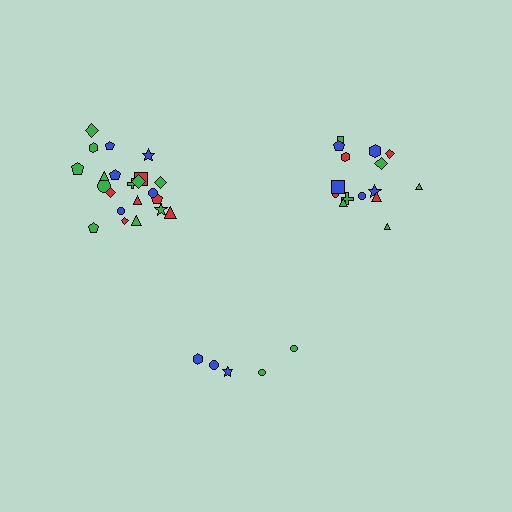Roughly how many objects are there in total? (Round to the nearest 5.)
Roughly 40 objects in total.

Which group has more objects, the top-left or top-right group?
The top-left group.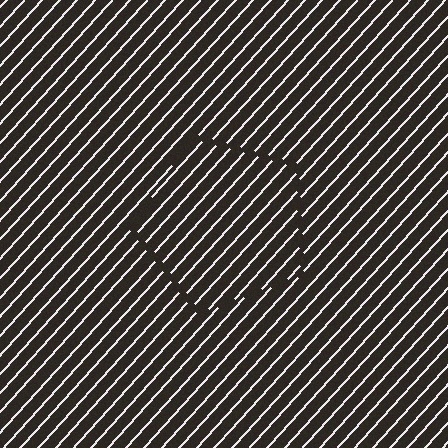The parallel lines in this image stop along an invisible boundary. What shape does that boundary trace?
An illusory pentagon. The interior of the shape contains the same grating, shifted by half a period — the contour is defined by the phase discontinuity where line-ends from the inner and outer gratings abut.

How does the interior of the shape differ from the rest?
The interior of the shape contains the same grating, shifted by half a period — the contour is defined by the phase discontinuity where line-ends from the inner and outer gratings abut.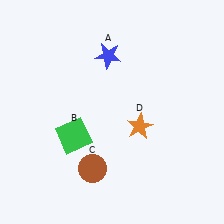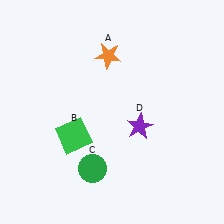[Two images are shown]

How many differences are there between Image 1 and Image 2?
There are 3 differences between the two images.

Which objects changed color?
A changed from blue to orange. C changed from brown to green. D changed from orange to purple.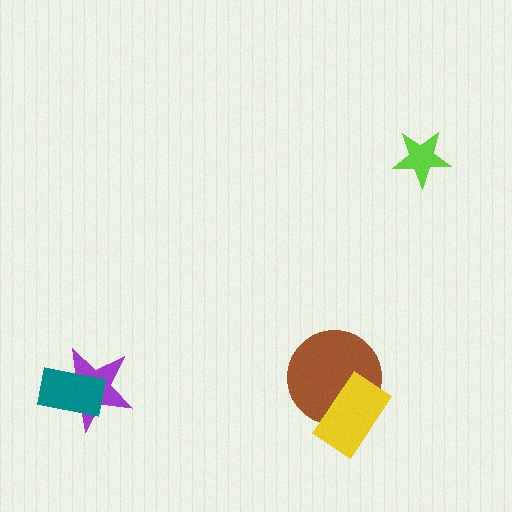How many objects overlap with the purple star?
1 object overlaps with the purple star.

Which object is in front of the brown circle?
The yellow rectangle is in front of the brown circle.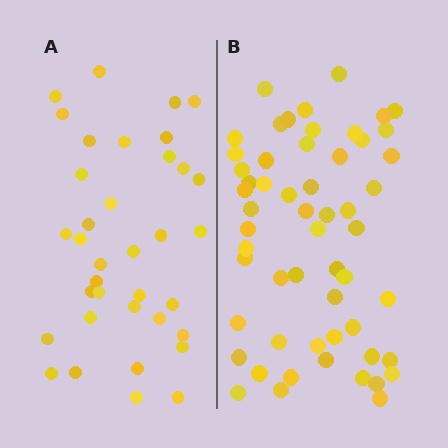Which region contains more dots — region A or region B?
Region B (the right region) has more dots.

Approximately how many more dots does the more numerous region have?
Region B has approximately 20 more dots than region A.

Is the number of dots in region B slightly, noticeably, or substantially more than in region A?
Region B has substantially more. The ratio is roughly 1.6 to 1.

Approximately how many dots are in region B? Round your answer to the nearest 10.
About 60 dots. (The exact count is 56, which rounds to 60.)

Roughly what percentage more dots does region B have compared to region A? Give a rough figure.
About 55% more.